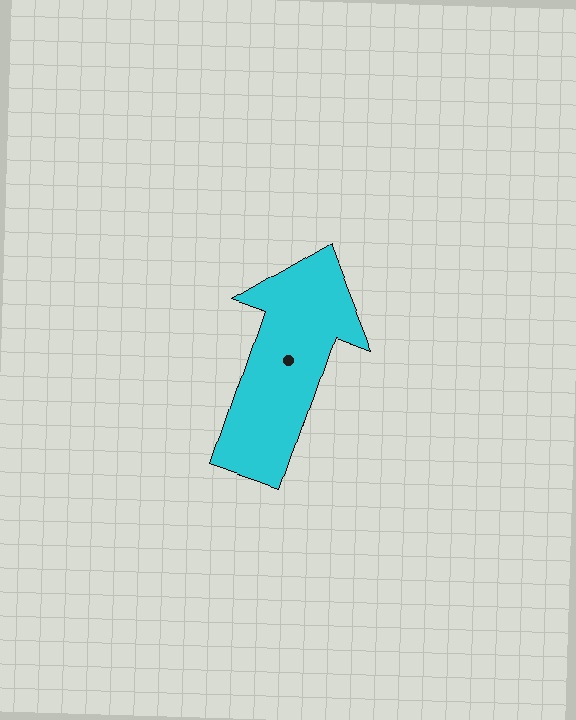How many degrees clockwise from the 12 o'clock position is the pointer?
Approximately 19 degrees.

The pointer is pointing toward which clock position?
Roughly 1 o'clock.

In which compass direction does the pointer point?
North.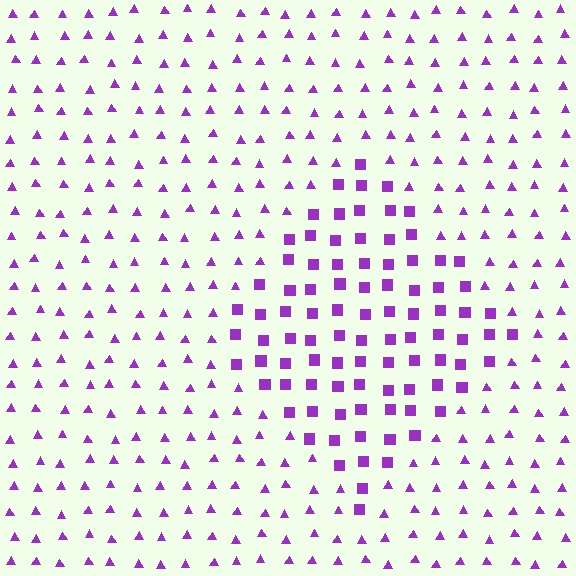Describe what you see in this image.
The image is filled with small purple elements arranged in a uniform grid. A diamond-shaped region contains squares, while the surrounding area contains triangles. The boundary is defined purely by the change in element shape.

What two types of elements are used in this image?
The image uses squares inside the diamond region and triangles outside it.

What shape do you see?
I see a diamond.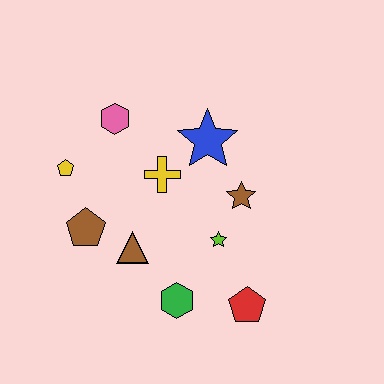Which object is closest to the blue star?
The yellow cross is closest to the blue star.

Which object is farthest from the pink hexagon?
The red pentagon is farthest from the pink hexagon.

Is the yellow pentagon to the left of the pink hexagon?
Yes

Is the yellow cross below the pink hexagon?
Yes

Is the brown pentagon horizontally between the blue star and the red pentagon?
No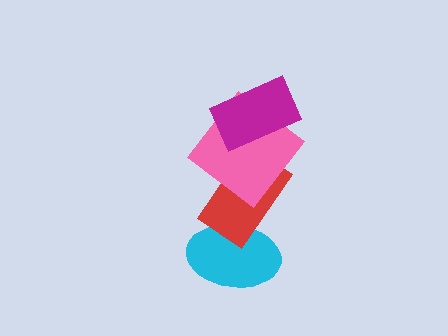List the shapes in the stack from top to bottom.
From top to bottom: the magenta rectangle, the pink diamond, the red rectangle, the cyan ellipse.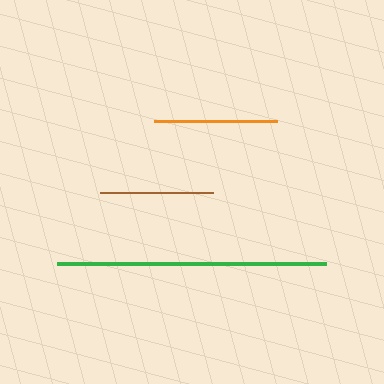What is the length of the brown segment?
The brown segment is approximately 113 pixels long.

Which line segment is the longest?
The green line is the longest at approximately 269 pixels.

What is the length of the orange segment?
The orange segment is approximately 123 pixels long.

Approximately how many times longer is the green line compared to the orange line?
The green line is approximately 2.2 times the length of the orange line.